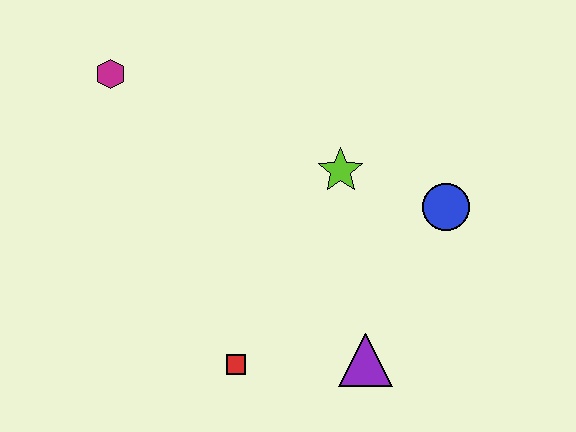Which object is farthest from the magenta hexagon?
The purple triangle is farthest from the magenta hexagon.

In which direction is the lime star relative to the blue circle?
The lime star is to the left of the blue circle.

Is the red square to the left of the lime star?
Yes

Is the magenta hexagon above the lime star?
Yes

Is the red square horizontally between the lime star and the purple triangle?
No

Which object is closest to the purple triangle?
The red square is closest to the purple triangle.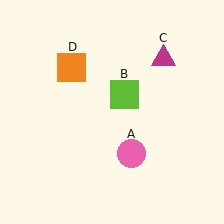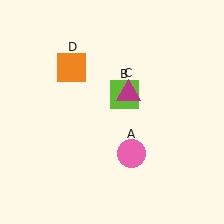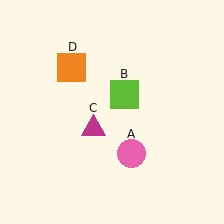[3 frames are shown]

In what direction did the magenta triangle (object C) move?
The magenta triangle (object C) moved down and to the left.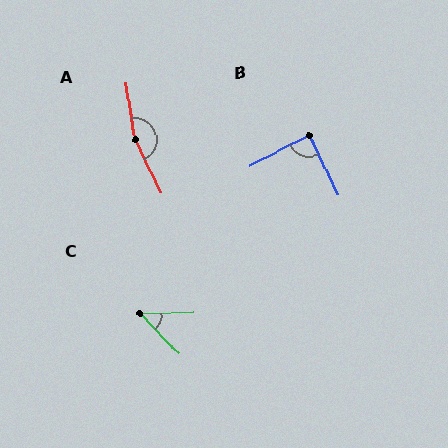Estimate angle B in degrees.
Approximately 88 degrees.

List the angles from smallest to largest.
C (48°), B (88°), A (163°).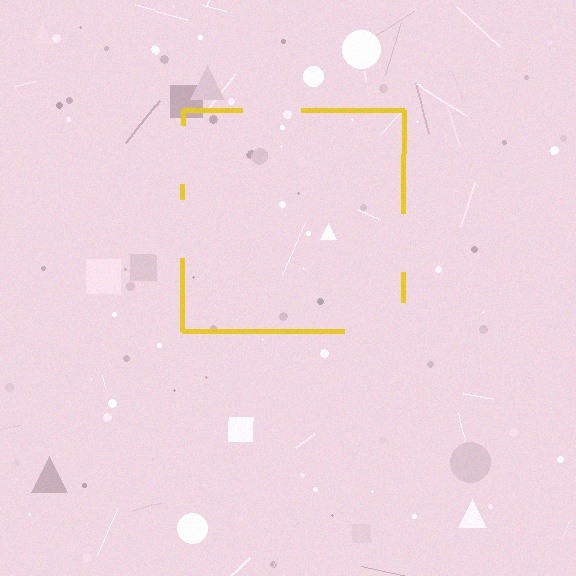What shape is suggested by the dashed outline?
The dashed outline suggests a square.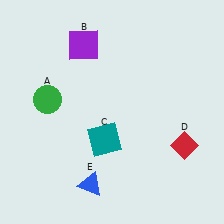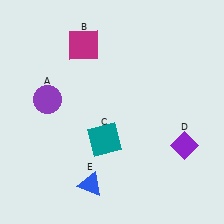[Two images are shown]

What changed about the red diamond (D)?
In Image 1, D is red. In Image 2, it changed to purple.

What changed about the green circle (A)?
In Image 1, A is green. In Image 2, it changed to purple.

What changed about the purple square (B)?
In Image 1, B is purple. In Image 2, it changed to magenta.